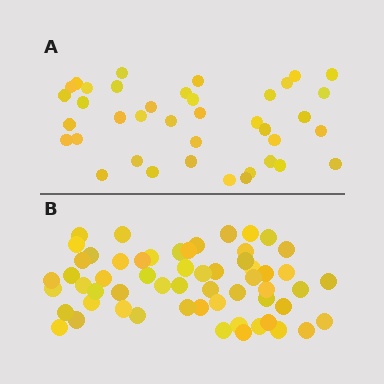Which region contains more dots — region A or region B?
Region B (the bottom region) has more dots.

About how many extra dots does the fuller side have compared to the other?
Region B has approximately 20 more dots than region A.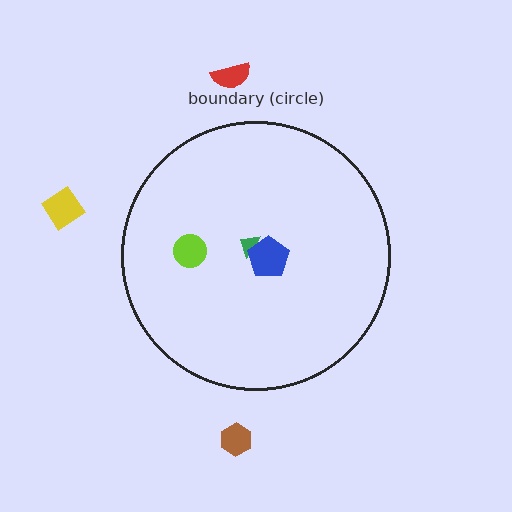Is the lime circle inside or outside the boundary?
Inside.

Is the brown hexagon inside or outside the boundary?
Outside.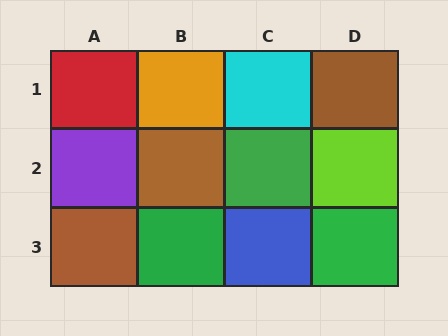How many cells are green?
3 cells are green.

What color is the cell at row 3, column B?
Green.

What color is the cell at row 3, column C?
Blue.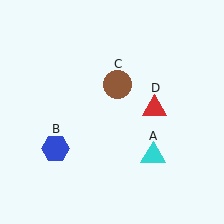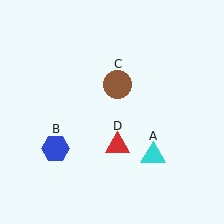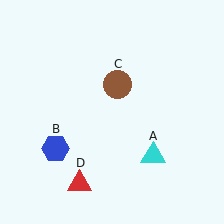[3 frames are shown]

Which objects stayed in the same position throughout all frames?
Cyan triangle (object A) and blue hexagon (object B) and brown circle (object C) remained stationary.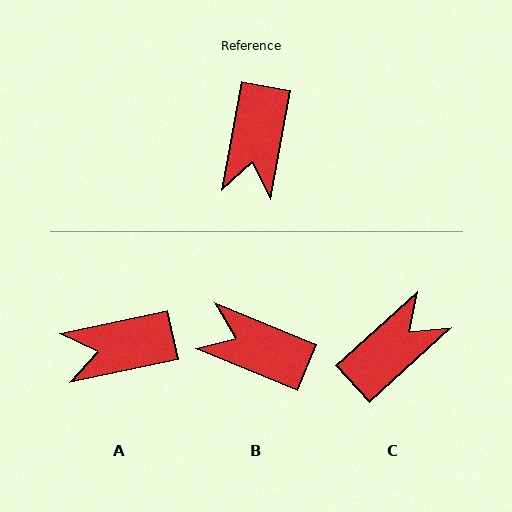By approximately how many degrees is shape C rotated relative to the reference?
Approximately 142 degrees counter-clockwise.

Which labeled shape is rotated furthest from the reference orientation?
C, about 142 degrees away.